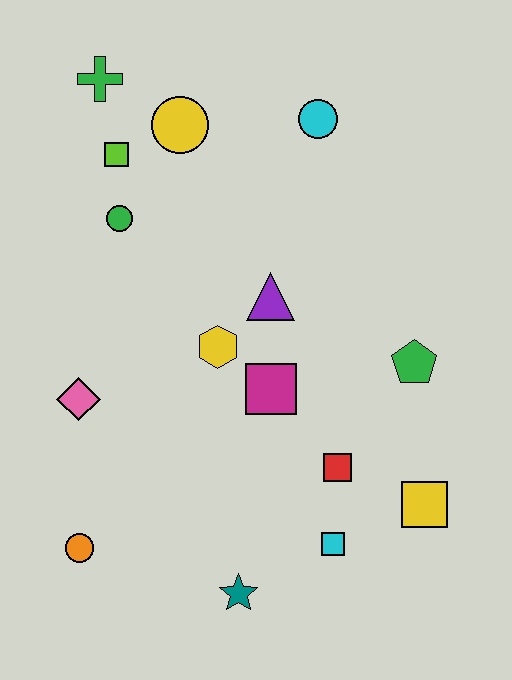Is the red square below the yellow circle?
Yes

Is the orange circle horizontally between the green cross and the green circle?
No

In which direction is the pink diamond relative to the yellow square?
The pink diamond is to the left of the yellow square.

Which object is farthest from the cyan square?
The green cross is farthest from the cyan square.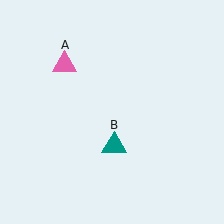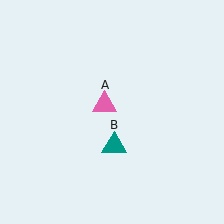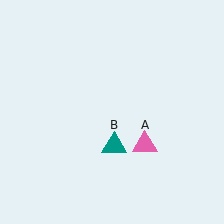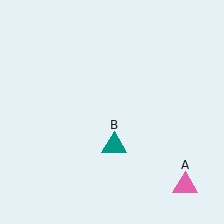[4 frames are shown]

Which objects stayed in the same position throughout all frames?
Teal triangle (object B) remained stationary.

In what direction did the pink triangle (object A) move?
The pink triangle (object A) moved down and to the right.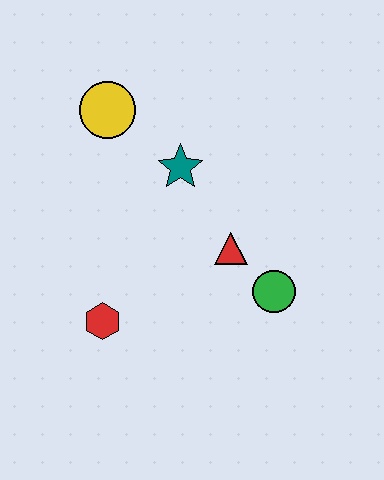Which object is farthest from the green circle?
The yellow circle is farthest from the green circle.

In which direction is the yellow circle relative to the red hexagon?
The yellow circle is above the red hexagon.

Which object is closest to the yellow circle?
The teal star is closest to the yellow circle.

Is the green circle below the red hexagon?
No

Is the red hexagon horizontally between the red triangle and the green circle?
No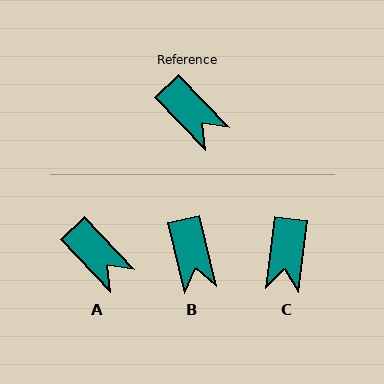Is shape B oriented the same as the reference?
No, it is off by about 31 degrees.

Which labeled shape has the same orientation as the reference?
A.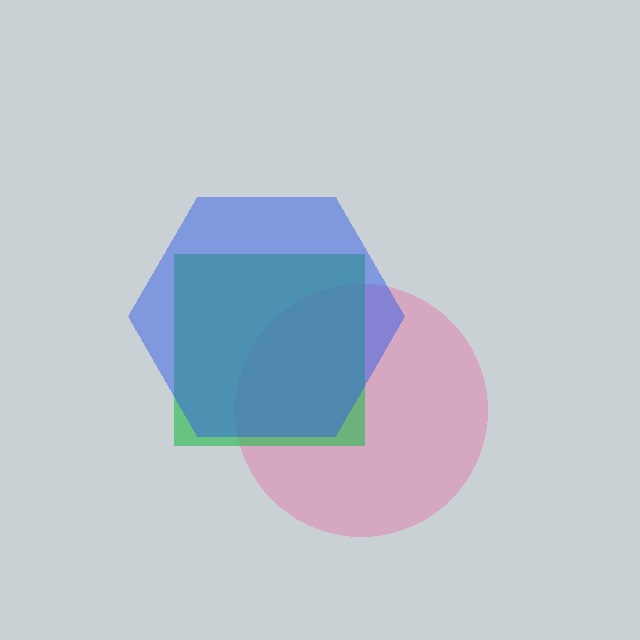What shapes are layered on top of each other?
The layered shapes are: a pink circle, a green square, a blue hexagon.